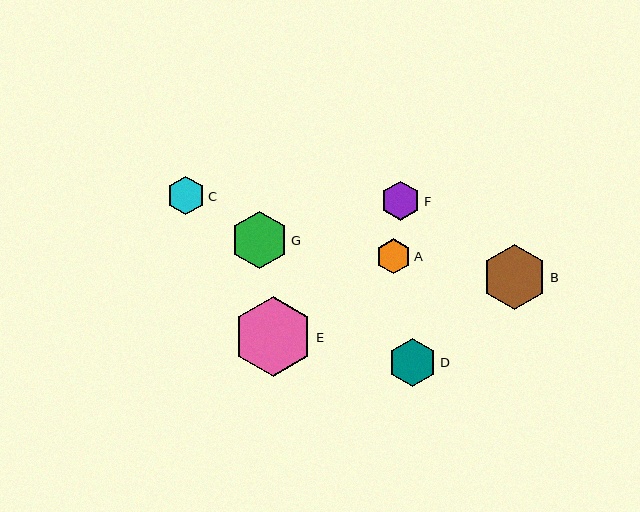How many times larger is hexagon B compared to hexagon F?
Hexagon B is approximately 1.7 times the size of hexagon F.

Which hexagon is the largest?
Hexagon E is the largest with a size of approximately 80 pixels.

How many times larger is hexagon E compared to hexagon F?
Hexagon E is approximately 2.0 times the size of hexagon F.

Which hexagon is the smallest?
Hexagon A is the smallest with a size of approximately 36 pixels.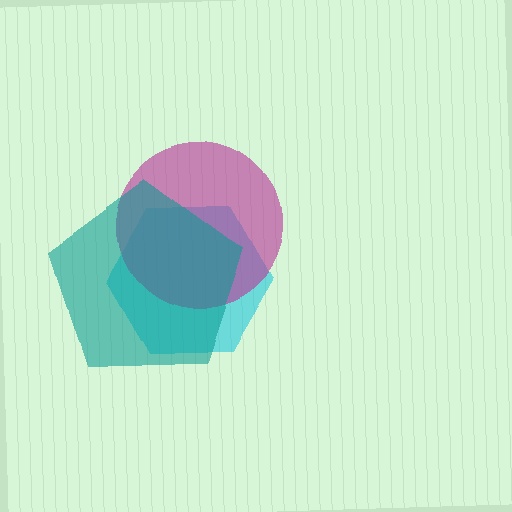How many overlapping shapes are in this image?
There are 3 overlapping shapes in the image.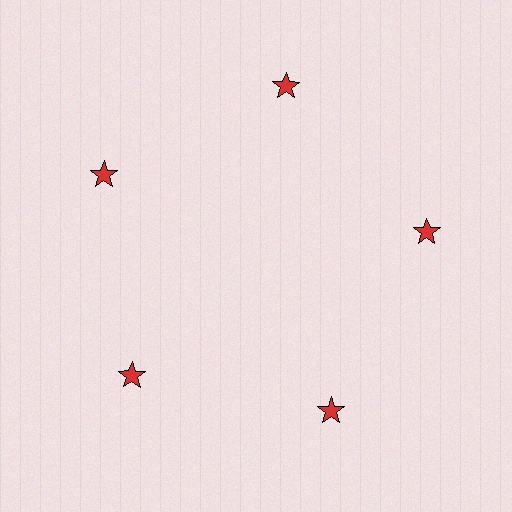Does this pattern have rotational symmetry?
Yes, this pattern has 5-fold rotational symmetry. It looks the same after rotating 72 degrees around the center.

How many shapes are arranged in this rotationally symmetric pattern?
There are 5 shapes, arranged in 5 groups of 1.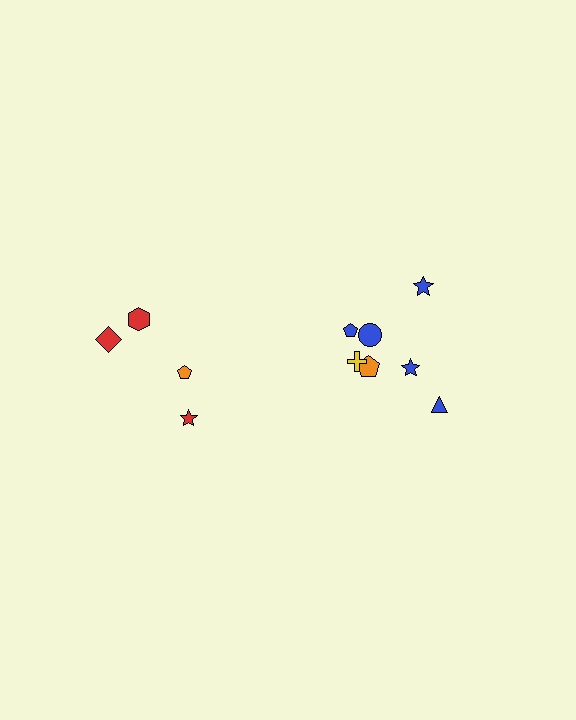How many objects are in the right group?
There are 7 objects.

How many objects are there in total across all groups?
There are 11 objects.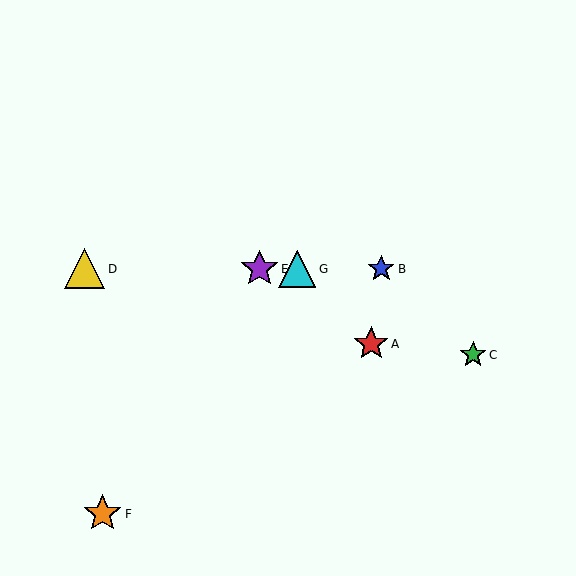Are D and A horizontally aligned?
No, D is at y≈269 and A is at y≈344.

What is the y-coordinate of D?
Object D is at y≈269.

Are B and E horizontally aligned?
Yes, both are at y≈269.